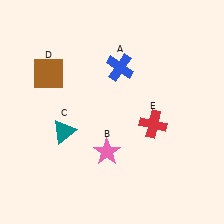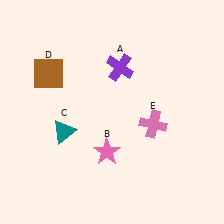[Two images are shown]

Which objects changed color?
A changed from blue to purple. E changed from red to pink.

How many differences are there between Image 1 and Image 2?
There are 2 differences between the two images.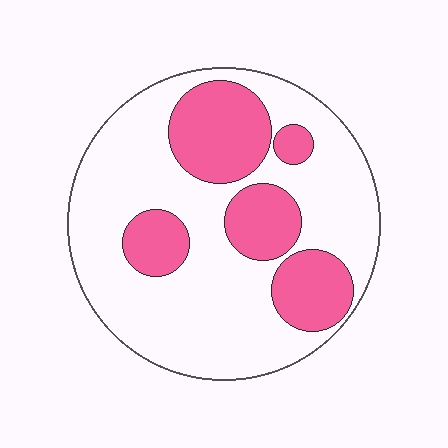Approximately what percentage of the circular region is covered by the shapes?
Approximately 30%.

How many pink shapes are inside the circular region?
5.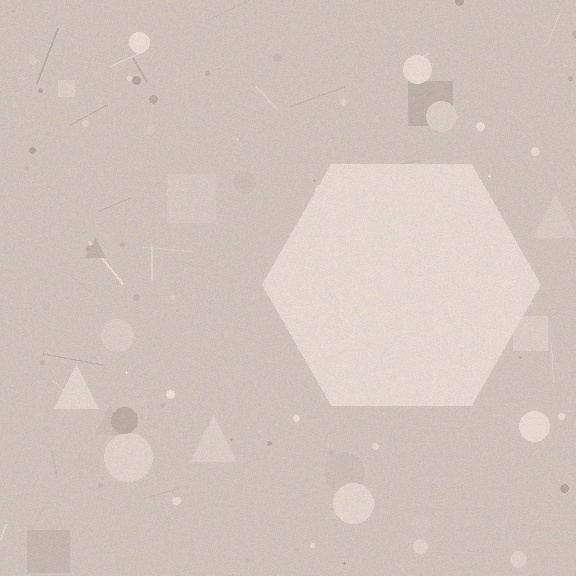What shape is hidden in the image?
A hexagon is hidden in the image.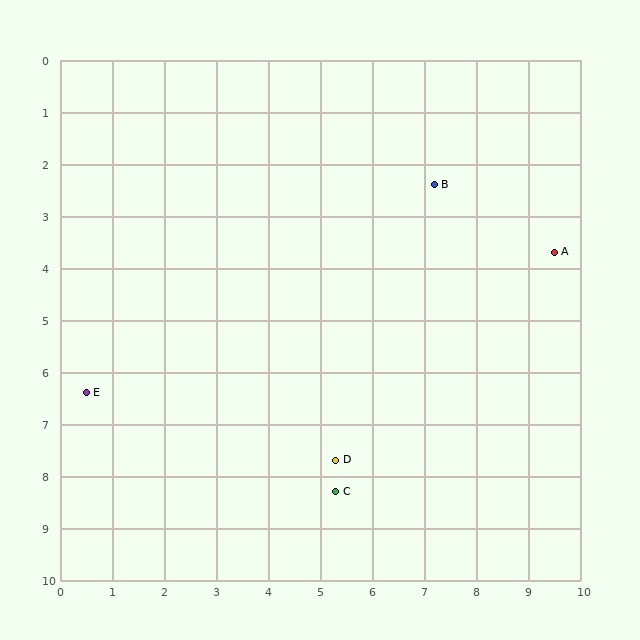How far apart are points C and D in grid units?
Points C and D are about 0.6 grid units apart.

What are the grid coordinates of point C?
Point C is at approximately (5.3, 8.3).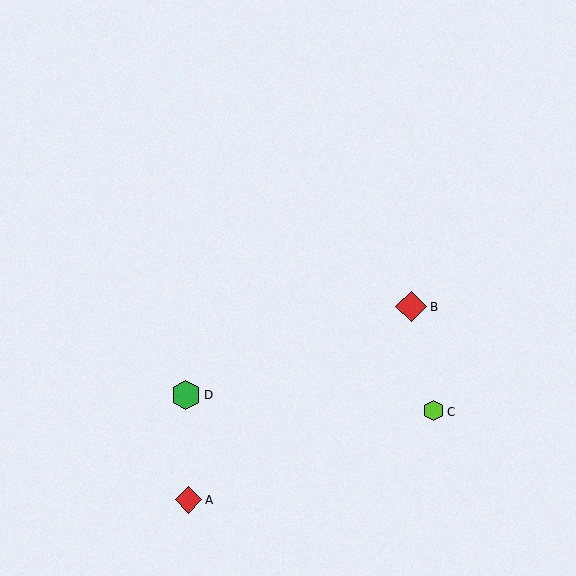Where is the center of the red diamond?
The center of the red diamond is at (189, 500).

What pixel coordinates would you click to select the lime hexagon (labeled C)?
Click at (433, 411) to select the lime hexagon C.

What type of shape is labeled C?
Shape C is a lime hexagon.